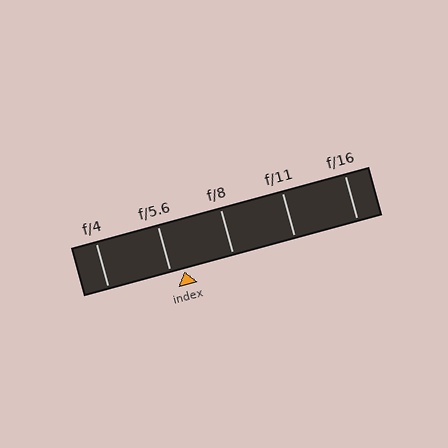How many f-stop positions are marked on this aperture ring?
There are 5 f-stop positions marked.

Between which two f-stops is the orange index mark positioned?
The index mark is between f/5.6 and f/8.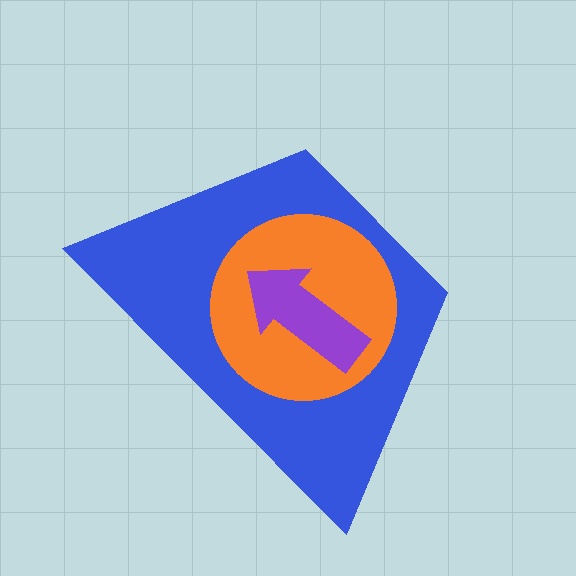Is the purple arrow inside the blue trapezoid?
Yes.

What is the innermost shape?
The purple arrow.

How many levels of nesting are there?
3.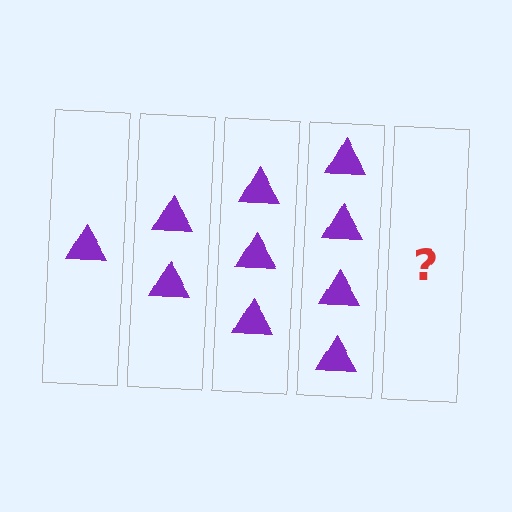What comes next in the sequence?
The next element should be 5 triangles.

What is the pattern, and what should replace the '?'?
The pattern is that each step adds one more triangle. The '?' should be 5 triangles.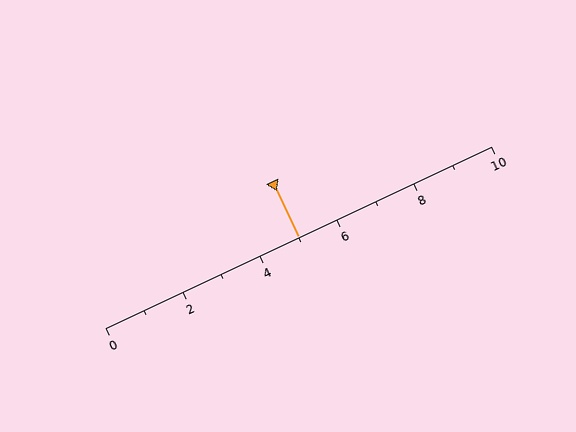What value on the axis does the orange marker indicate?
The marker indicates approximately 5.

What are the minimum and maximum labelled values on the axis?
The axis runs from 0 to 10.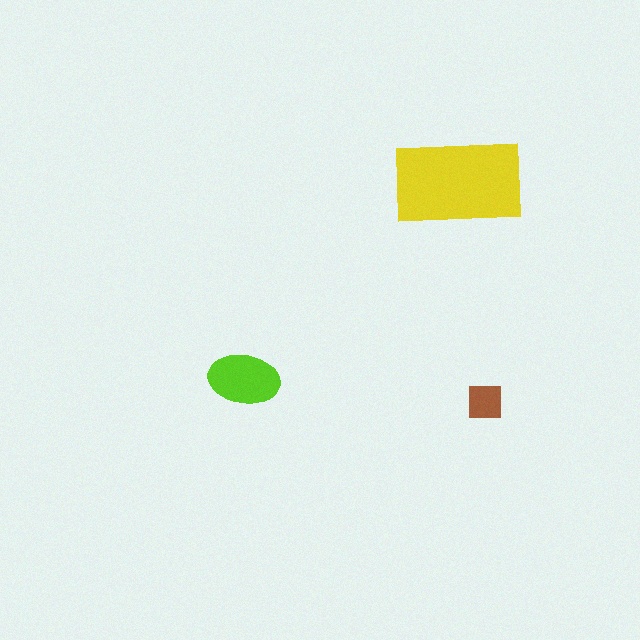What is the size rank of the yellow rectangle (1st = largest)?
1st.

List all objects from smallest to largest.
The brown square, the lime ellipse, the yellow rectangle.